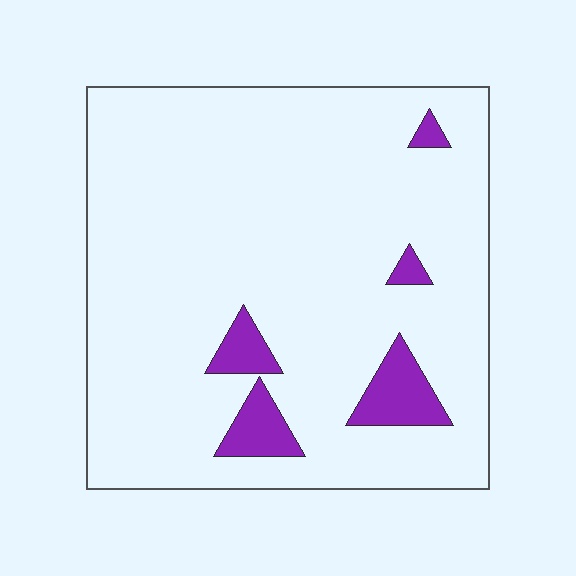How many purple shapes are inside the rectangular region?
5.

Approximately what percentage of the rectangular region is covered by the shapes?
Approximately 10%.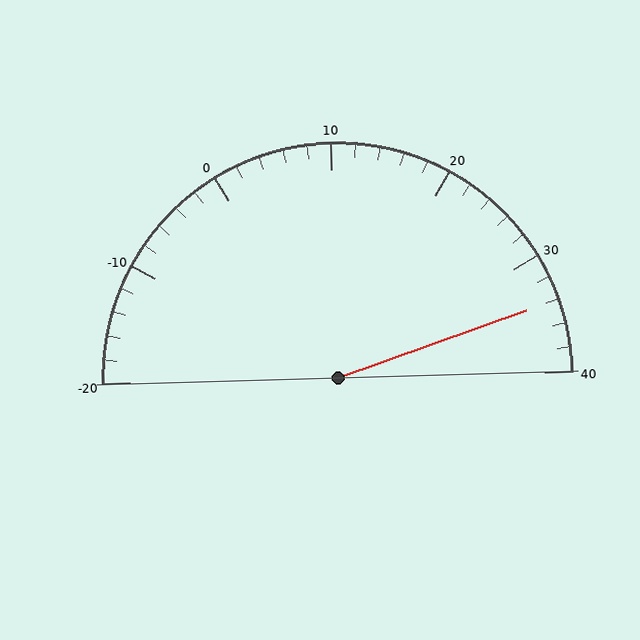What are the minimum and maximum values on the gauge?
The gauge ranges from -20 to 40.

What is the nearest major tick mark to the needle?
The nearest major tick mark is 30.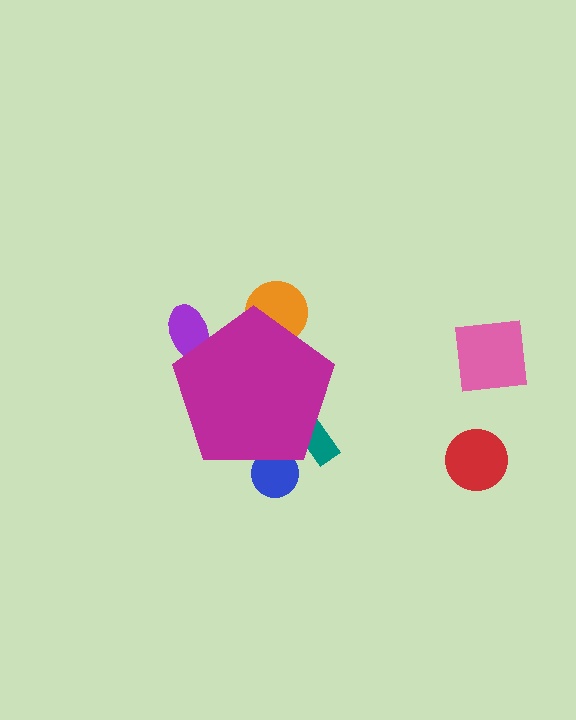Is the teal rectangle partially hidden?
Yes, the teal rectangle is partially hidden behind the magenta pentagon.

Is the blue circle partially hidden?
Yes, the blue circle is partially hidden behind the magenta pentagon.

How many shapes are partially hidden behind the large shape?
4 shapes are partially hidden.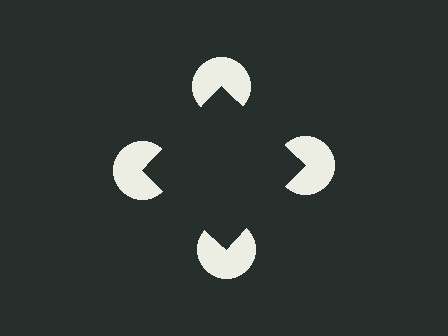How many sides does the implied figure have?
4 sides.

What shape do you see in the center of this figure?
An illusory square — its edges are inferred from the aligned wedge cuts in the pac-man discs, not physically drawn.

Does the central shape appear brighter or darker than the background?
It typically appears slightly darker than the background, even though no actual brightness change is drawn.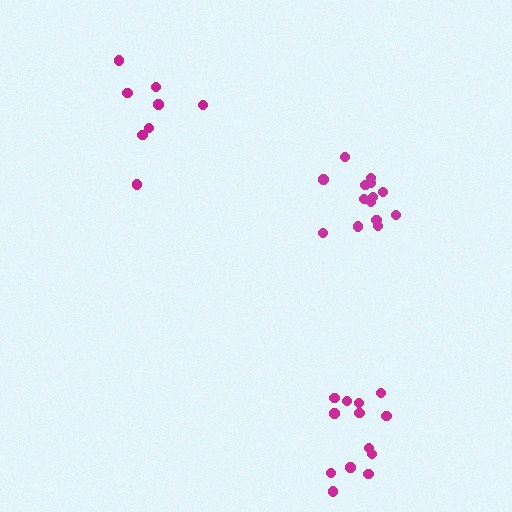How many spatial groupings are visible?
There are 3 spatial groupings.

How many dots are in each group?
Group 1: 8 dots, Group 2: 13 dots, Group 3: 14 dots (35 total).